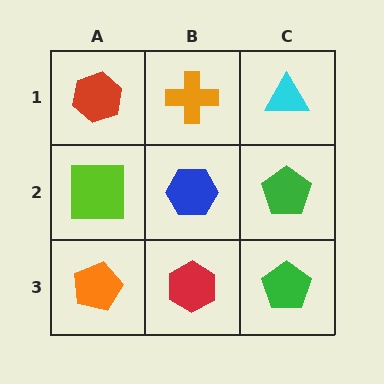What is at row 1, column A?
A red hexagon.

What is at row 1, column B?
An orange cross.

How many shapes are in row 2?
3 shapes.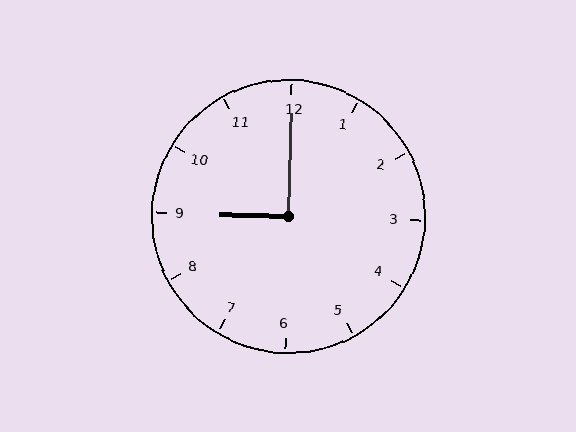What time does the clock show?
9:00.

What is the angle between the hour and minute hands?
Approximately 90 degrees.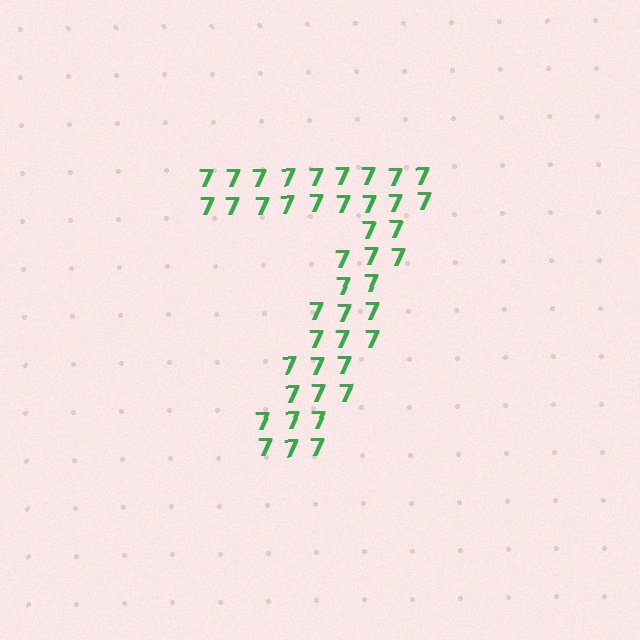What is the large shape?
The large shape is the digit 7.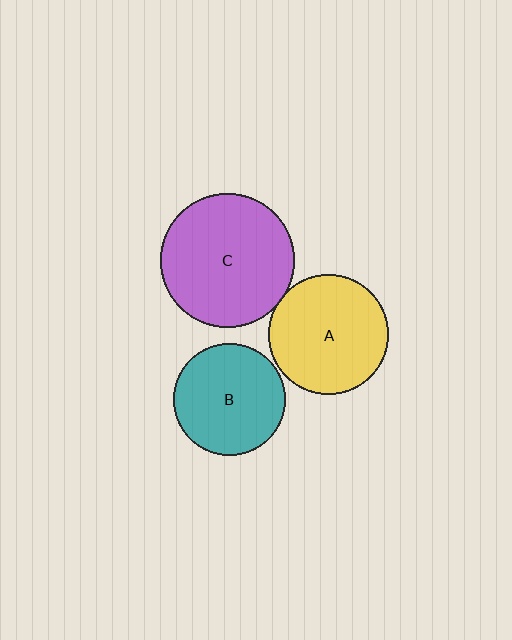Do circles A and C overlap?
Yes.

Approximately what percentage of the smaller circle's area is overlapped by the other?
Approximately 5%.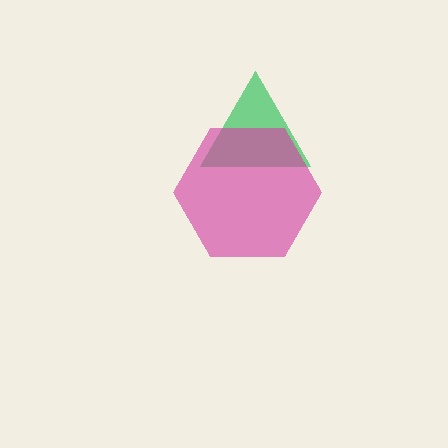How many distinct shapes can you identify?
There are 2 distinct shapes: a green triangle, a magenta hexagon.